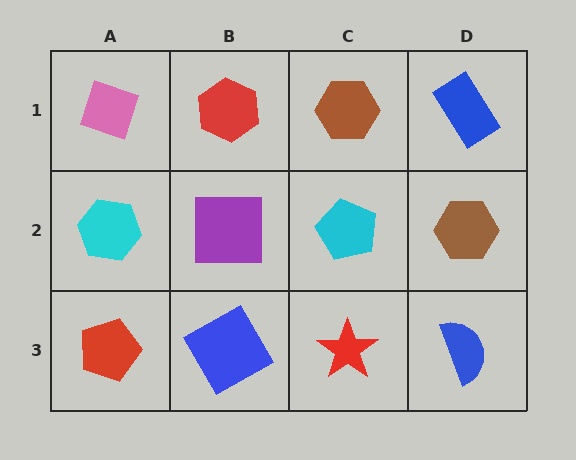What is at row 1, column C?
A brown hexagon.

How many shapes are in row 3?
4 shapes.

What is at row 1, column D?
A blue rectangle.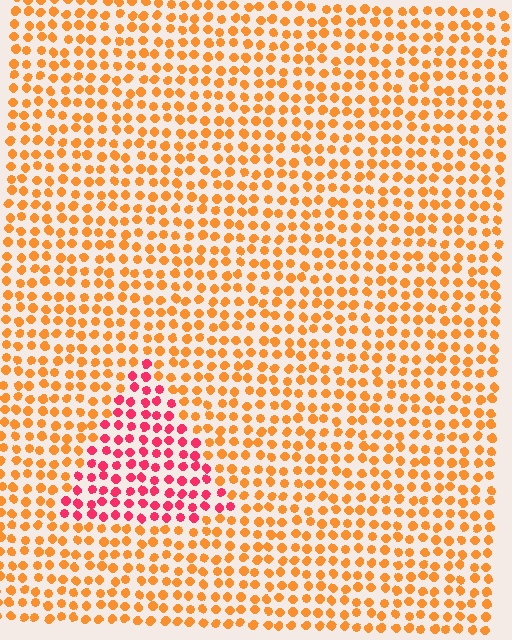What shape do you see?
I see a triangle.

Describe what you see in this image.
The image is filled with small orange elements in a uniform arrangement. A triangle-shaped region is visible where the elements are tinted to a slightly different hue, forming a subtle color boundary.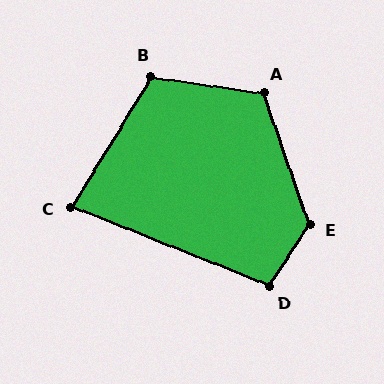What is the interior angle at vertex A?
Approximately 117 degrees (obtuse).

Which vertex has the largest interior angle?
E, at approximately 128 degrees.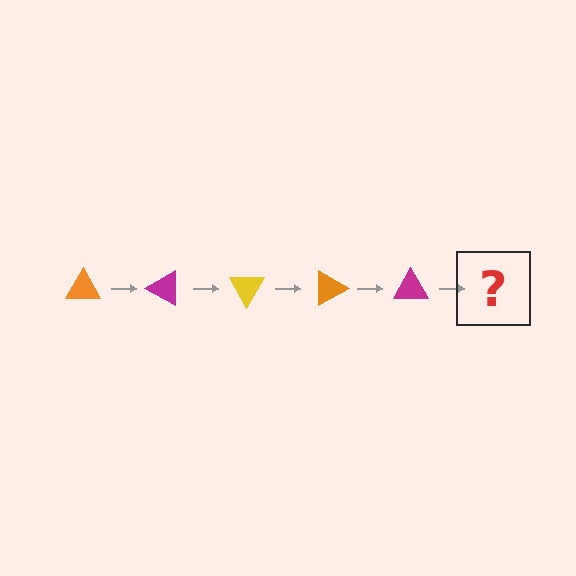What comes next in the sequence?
The next element should be a yellow triangle, rotated 150 degrees from the start.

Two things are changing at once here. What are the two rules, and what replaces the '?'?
The two rules are that it rotates 30 degrees each step and the color cycles through orange, magenta, and yellow. The '?' should be a yellow triangle, rotated 150 degrees from the start.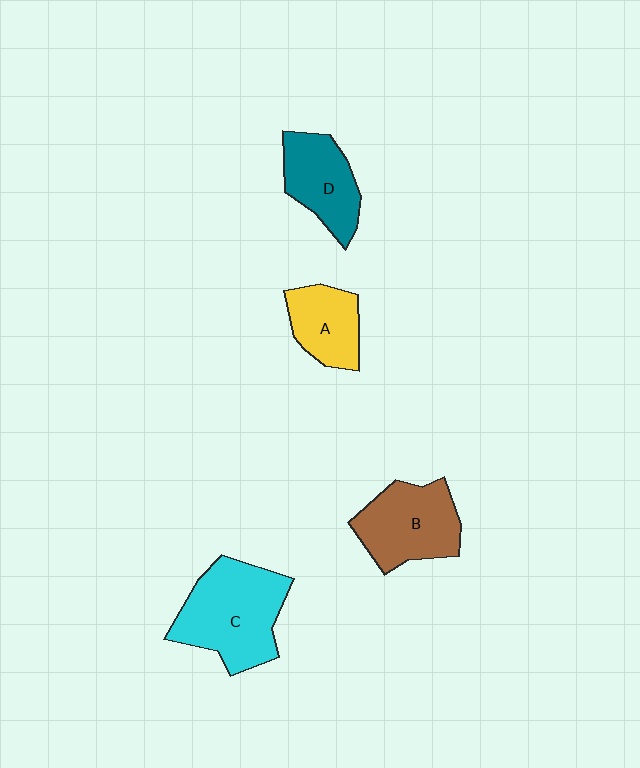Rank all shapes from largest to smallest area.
From largest to smallest: C (cyan), B (brown), D (teal), A (yellow).